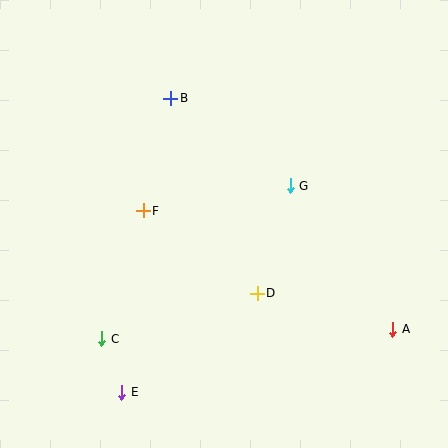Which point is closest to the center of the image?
Point G at (290, 186) is closest to the center.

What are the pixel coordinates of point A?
Point A is at (393, 329).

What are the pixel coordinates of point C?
Point C is at (102, 339).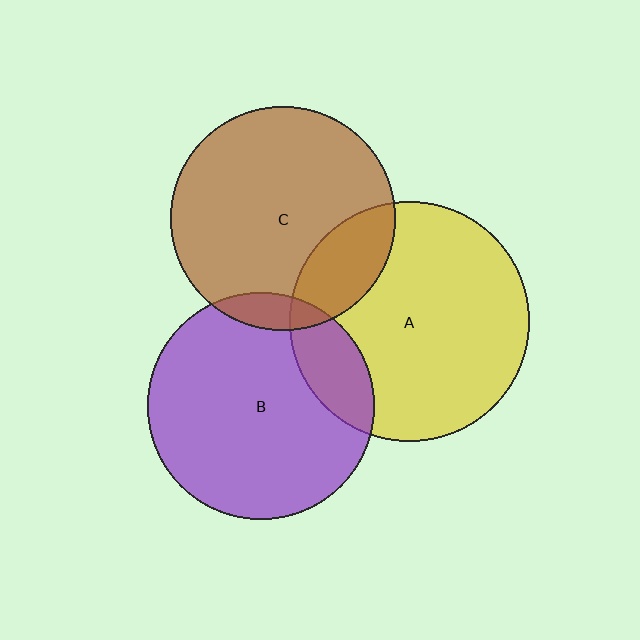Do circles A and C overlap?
Yes.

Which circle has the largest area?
Circle A (yellow).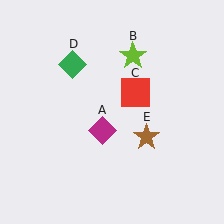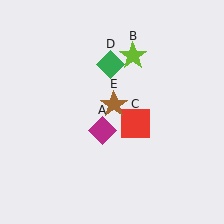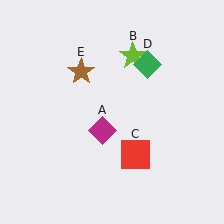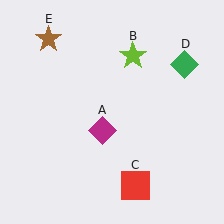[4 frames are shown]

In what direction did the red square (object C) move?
The red square (object C) moved down.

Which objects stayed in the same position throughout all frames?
Magenta diamond (object A) and lime star (object B) remained stationary.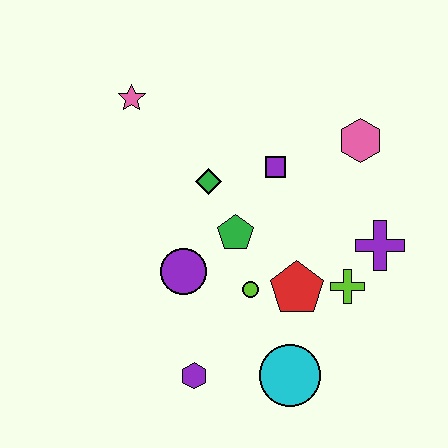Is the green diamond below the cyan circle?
No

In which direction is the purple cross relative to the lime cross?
The purple cross is above the lime cross.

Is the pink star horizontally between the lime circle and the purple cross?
No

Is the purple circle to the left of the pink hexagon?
Yes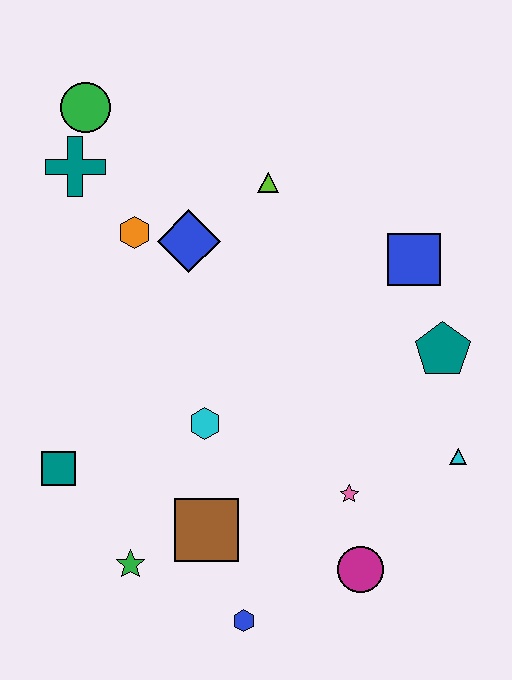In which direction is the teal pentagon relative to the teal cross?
The teal pentagon is to the right of the teal cross.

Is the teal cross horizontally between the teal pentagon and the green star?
No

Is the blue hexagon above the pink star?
No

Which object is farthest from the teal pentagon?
The green circle is farthest from the teal pentagon.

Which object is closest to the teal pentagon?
The blue square is closest to the teal pentagon.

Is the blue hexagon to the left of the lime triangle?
Yes